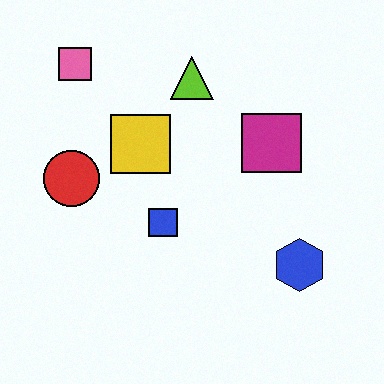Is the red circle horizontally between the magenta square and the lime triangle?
No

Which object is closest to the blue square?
The yellow square is closest to the blue square.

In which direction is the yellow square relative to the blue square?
The yellow square is above the blue square.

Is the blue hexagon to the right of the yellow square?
Yes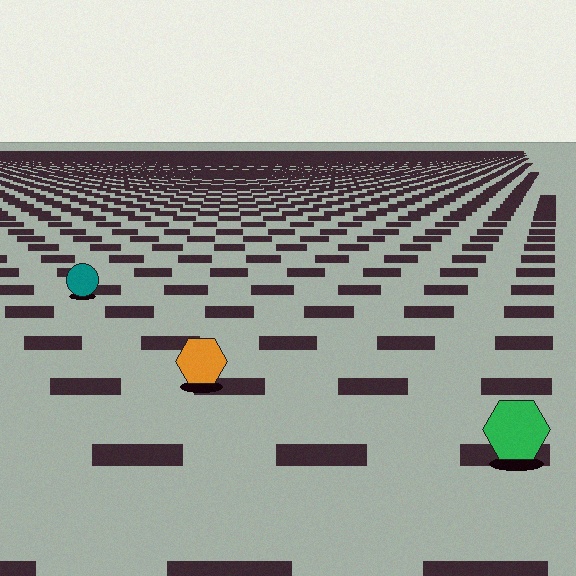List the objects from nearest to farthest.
From nearest to farthest: the green hexagon, the orange hexagon, the teal circle.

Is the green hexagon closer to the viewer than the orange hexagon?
Yes. The green hexagon is closer — you can tell from the texture gradient: the ground texture is coarser near it.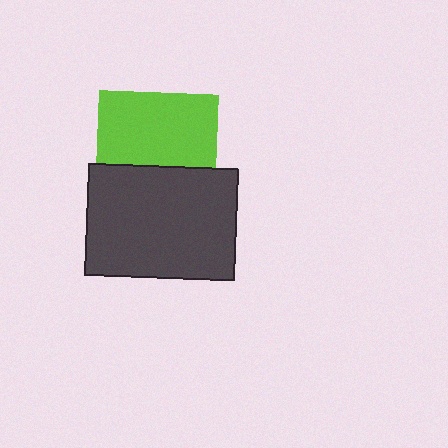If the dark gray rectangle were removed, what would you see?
You would see the complete lime square.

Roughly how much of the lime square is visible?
About half of it is visible (roughly 60%).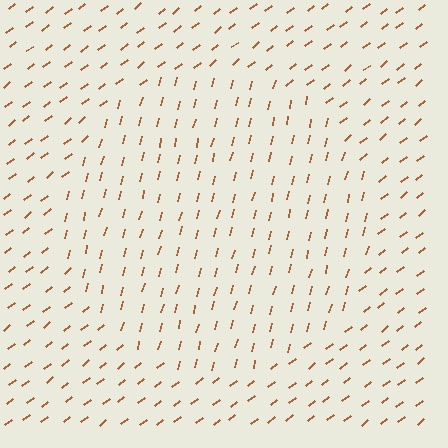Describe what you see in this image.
The image is filled with small brown line segments. A circle region in the image has lines oriented differently from the surrounding lines, creating a visible texture boundary.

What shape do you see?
I see a circle.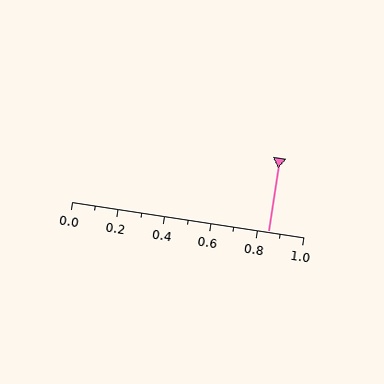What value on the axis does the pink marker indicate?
The marker indicates approximately 0.85.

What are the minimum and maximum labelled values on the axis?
The axis runs from 0.0 to 1.0.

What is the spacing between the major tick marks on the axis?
The major ticks are spaced 0.2 apart.